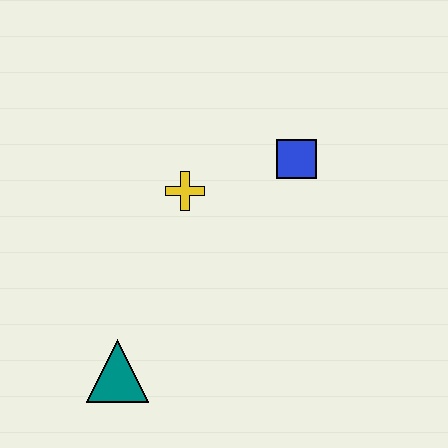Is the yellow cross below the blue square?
Yes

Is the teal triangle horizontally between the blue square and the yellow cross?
No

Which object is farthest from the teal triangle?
The blue square is farthest from the teal triangle.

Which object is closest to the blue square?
The yellow cross is closest to the blue square.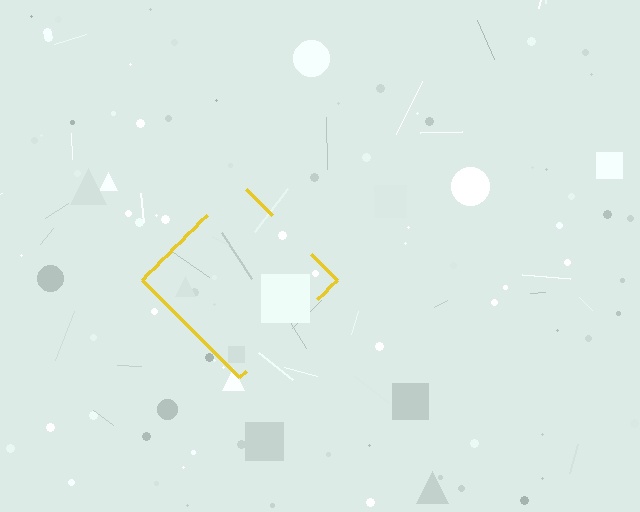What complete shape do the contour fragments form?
The contour fragments form a diamond.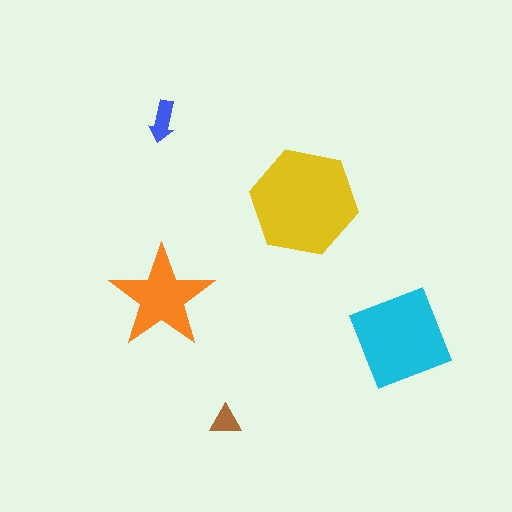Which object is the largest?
The yellow hexagon.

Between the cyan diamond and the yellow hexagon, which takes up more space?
The yellow hexagon.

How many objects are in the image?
There are 5 objects in the image.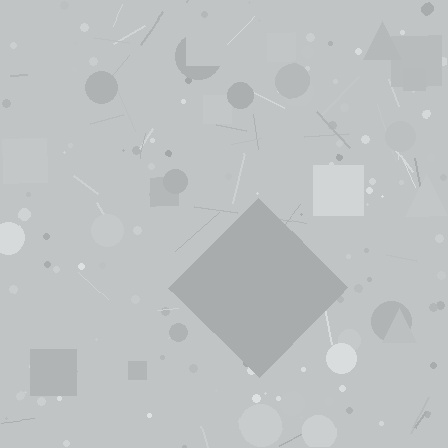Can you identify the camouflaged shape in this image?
The camouflaged shape is a diamond.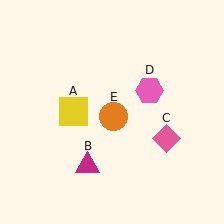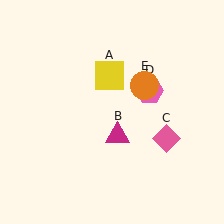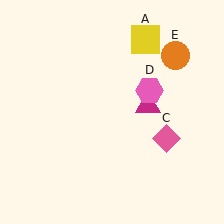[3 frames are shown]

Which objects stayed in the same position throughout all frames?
Pink diamond (object C) and pink hexagon (object D) remained stationary.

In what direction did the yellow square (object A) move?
The yellow square (object A) moved up and to the right.